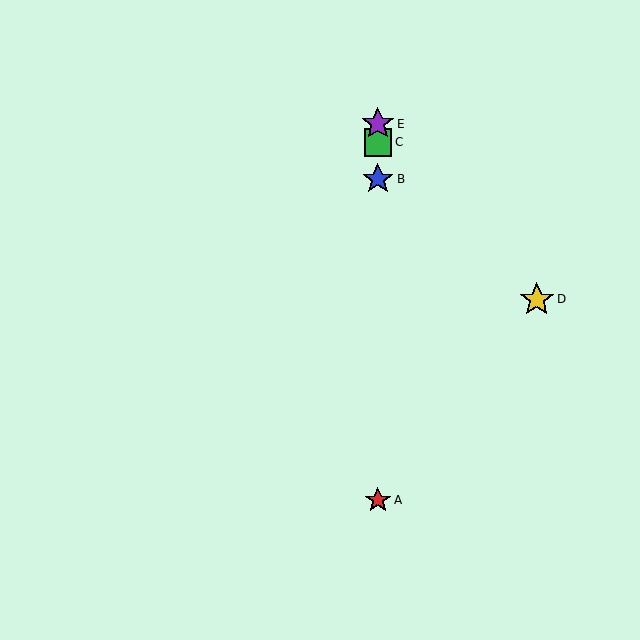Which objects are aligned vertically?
Objects A, B, C, E are aligned vertically.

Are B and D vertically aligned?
No, B is at x≈378 and D is at x≈537.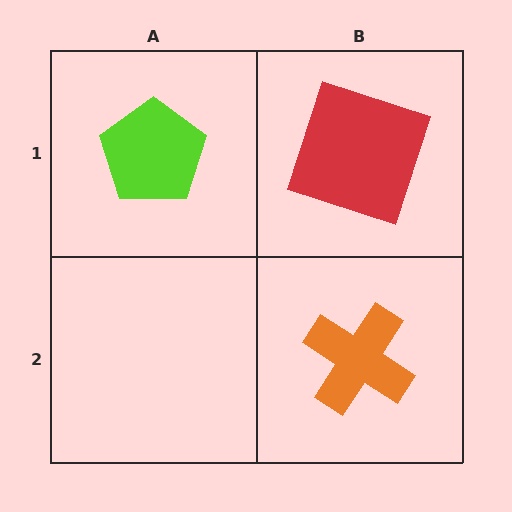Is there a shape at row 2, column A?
No, that cell is empty.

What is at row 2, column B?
An orange cross.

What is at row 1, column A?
A lime pentagon.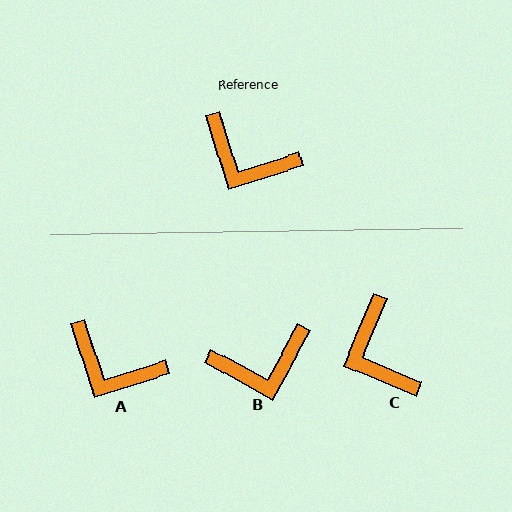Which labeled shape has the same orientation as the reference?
A.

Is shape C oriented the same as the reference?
No, it is off by about 40 degrees.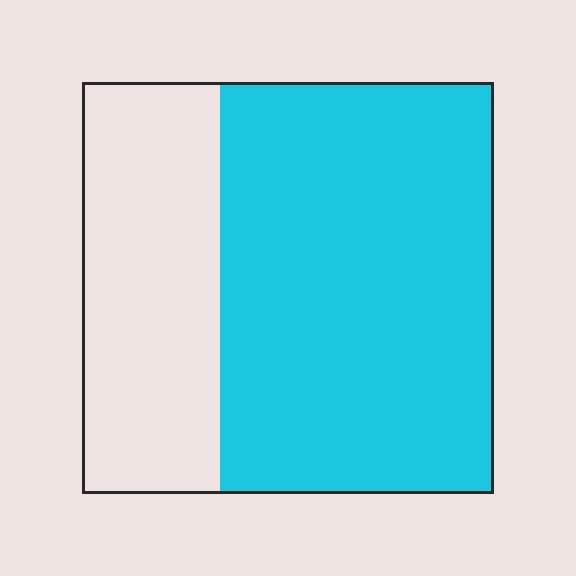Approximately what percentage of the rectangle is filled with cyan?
Approximately 65%.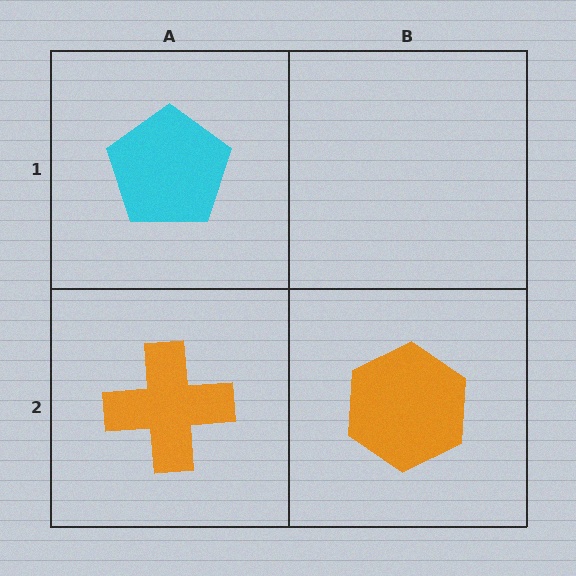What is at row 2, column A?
An orange cross.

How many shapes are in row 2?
2 shapes.